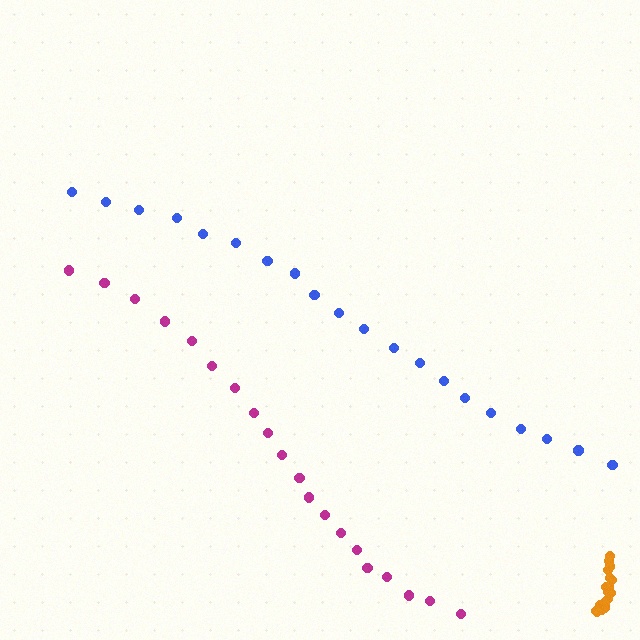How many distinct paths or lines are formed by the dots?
There are 3 distinct paths.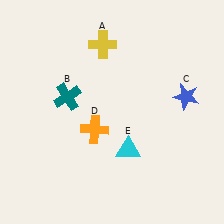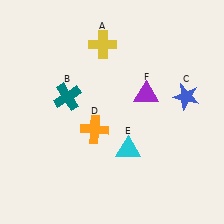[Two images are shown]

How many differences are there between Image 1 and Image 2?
There is 1 difference between the two images.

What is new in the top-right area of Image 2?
A purple triangle (F) was added in the top-right area of Image 2.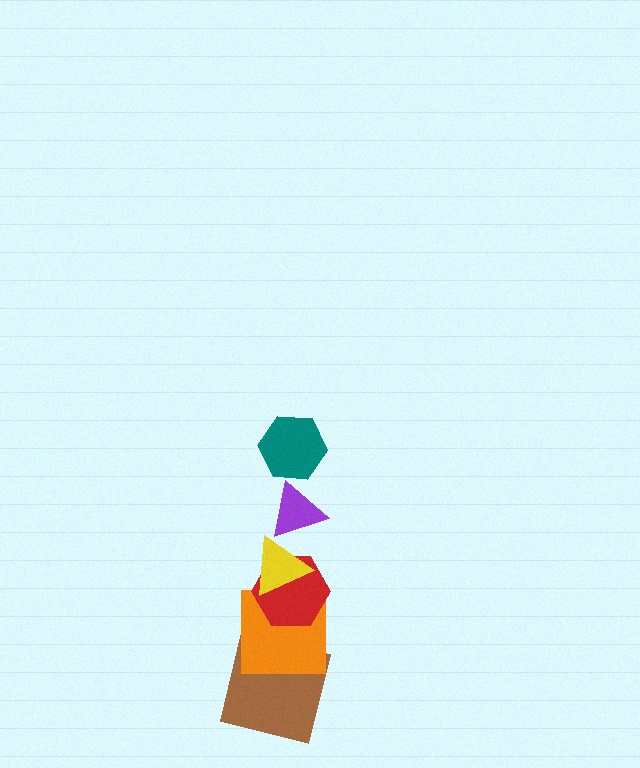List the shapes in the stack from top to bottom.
From top to bottom: the teal hexagon, the purple triangle, the yellow triangle, the red hexagon, the orange square, the brown square.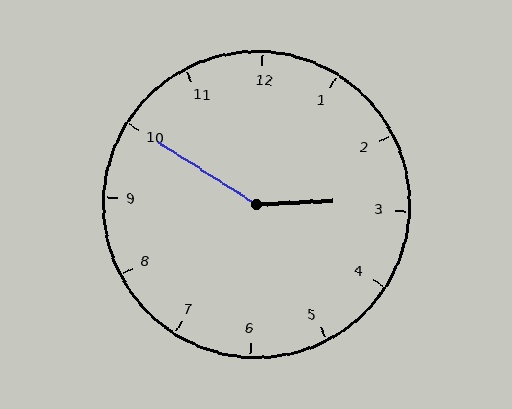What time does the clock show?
2:50.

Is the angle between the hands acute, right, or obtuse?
It is obtuse.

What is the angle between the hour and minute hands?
Approximately 145 degrees.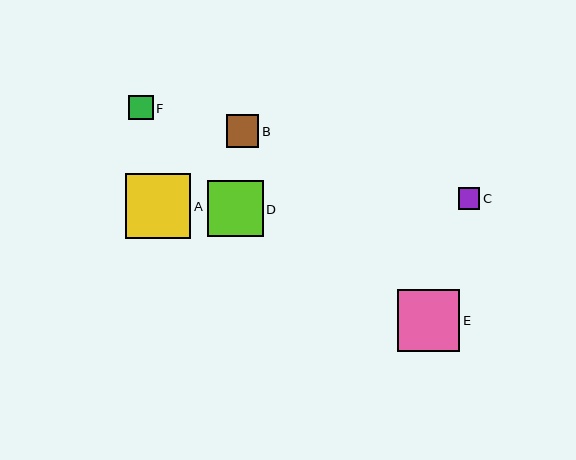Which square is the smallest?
Square C is the smallest with a size of approximately 22 pixels.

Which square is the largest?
Square A is the largest with a size of approximately 65 pixels.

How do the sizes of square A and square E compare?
Square A and square E are approximately the same size.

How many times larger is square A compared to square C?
Square A is approximately 3.0 times the size of square C.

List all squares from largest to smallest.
From largest to smallest: A, E, D, B, F, C.